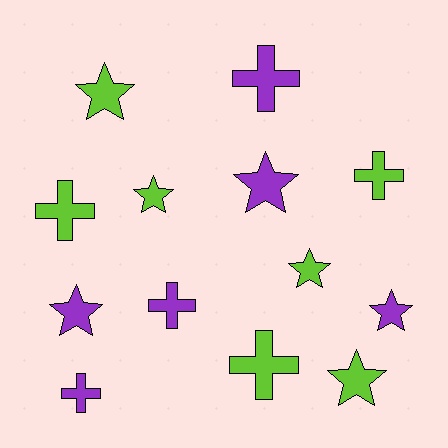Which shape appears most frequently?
Star, with 7 objects.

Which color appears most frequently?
Lime, with 7 objects.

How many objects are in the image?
There are 13 objects.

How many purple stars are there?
There are 3 purple stars.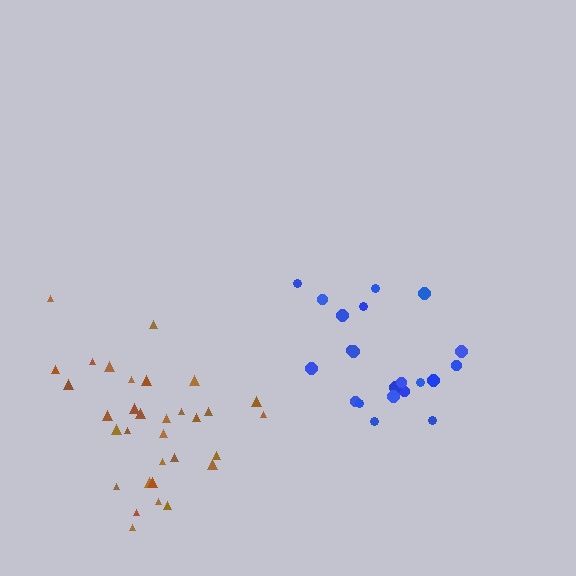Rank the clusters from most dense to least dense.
brown, blue.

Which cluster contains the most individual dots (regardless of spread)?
Brown (32).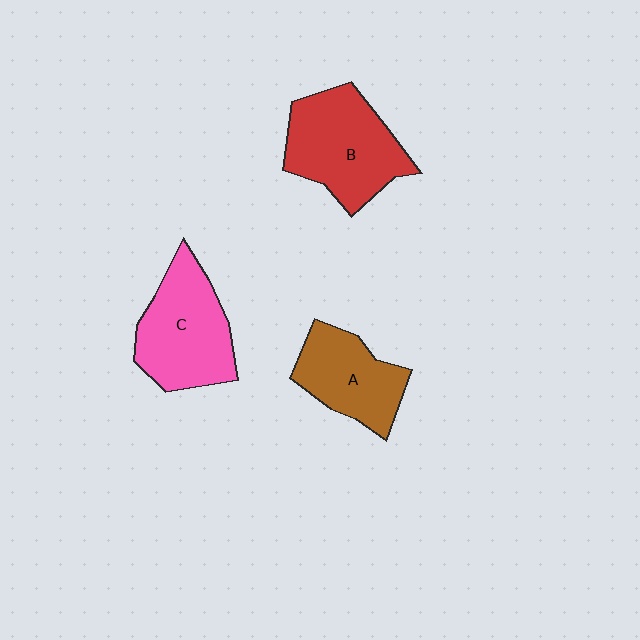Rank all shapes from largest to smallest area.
From largest to smallest: B (red), C (pink), A (brown).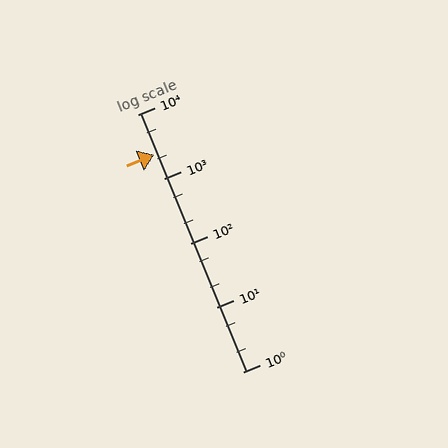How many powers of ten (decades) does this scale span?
The scale spans 4 decades, from 1 to 10000.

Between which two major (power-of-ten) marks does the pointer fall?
The pointer is between 1000 and 10000.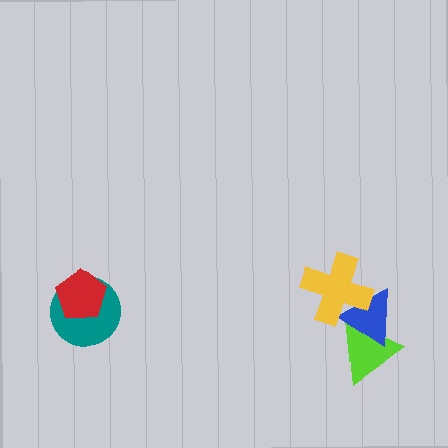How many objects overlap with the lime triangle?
1 object overlaps with the lime triangle.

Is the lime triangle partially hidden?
Yes, it is partially covered by another shape.